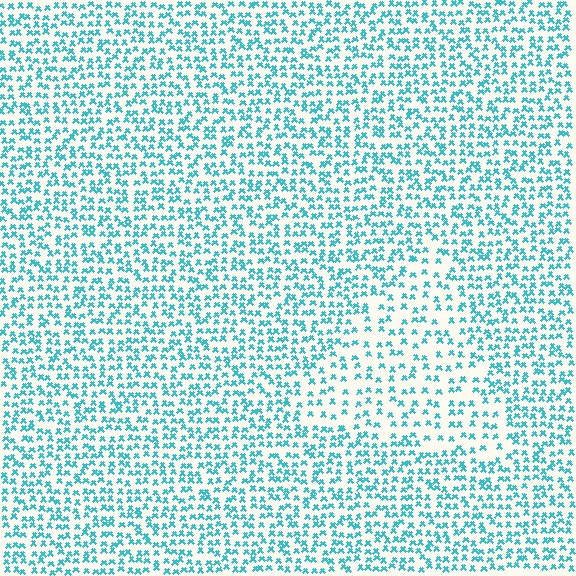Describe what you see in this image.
The image contains small cyan elements arranged at two different densities. A triangle-shaped region is visible where the elements are less densely packed than the surrounding area.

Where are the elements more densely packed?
The elements are more densely packed outside the triangle boundary.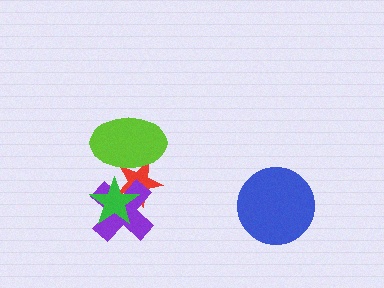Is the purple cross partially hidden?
Yes, it is partially covered by another shape.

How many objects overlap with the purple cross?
2 objects overlap with the purple cross.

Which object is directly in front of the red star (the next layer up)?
The purple cross is directly in front of the red star.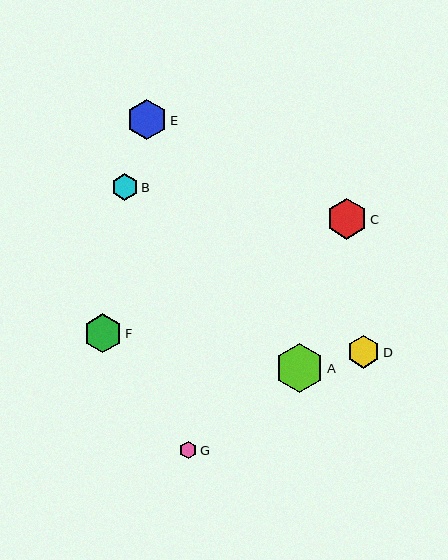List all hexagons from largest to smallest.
From largest to smallest: A, C, E, F, D, B, G.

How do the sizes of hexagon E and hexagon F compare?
Hexagon E and hexagon F are approximately the same size.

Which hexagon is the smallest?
Hexagon G is the smallest with a size of approximately 17 pixels.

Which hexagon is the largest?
Hexagon A is the largest with a size of approximately 49 pixels.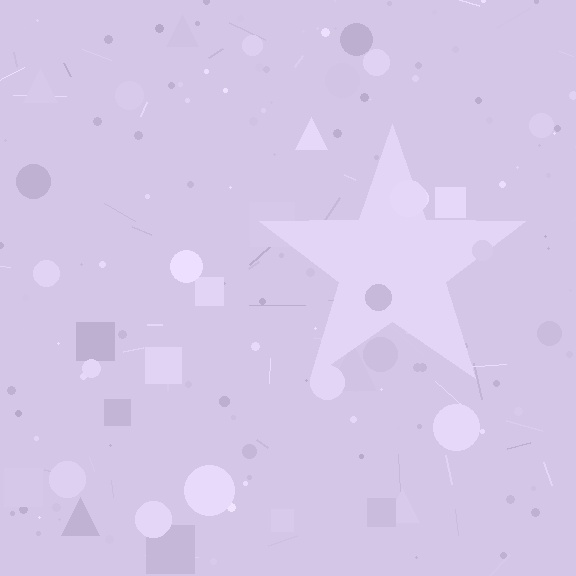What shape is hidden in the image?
A star is hidden in the image.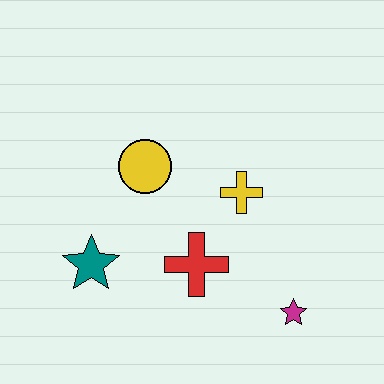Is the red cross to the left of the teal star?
No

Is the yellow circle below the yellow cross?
No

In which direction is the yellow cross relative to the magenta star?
The yellow cross is above the magenta star.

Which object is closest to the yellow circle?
The yellow cross is closest to the yellow circle.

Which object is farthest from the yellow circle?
The magenta star is farthest from the yellow circle.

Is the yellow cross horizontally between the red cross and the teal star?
No